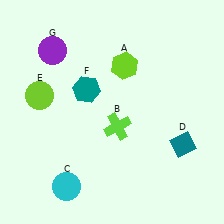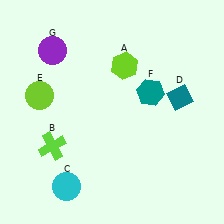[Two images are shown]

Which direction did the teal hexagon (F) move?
The teal hexagon (F) moved right.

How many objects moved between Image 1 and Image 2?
3 objects moved between the two images.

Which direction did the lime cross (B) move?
The lime cross (B) moved left.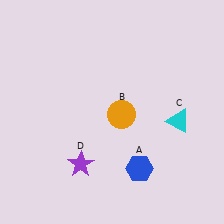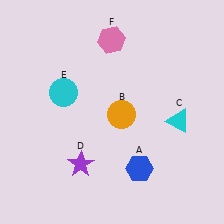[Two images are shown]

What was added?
A cyan circle (E), a pink hexagon (F) were added in Image 2.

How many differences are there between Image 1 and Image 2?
There are 2 differences between the two images.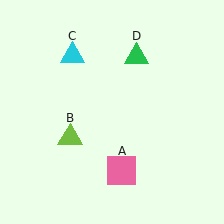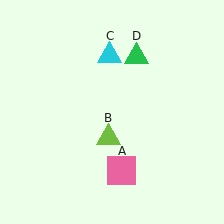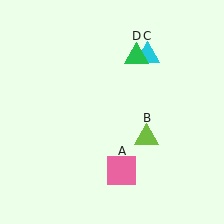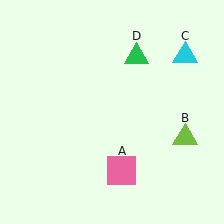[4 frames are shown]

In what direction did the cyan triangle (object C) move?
The cyan triangle (object C) moved right.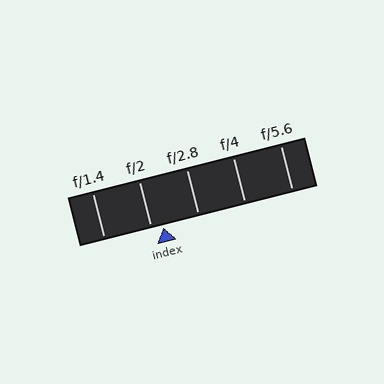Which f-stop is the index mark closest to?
The index mark is closest to f/2.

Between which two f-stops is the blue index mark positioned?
The index mark is between f/2 and f/2.8.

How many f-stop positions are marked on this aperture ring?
There are 5 f-stop positions marked.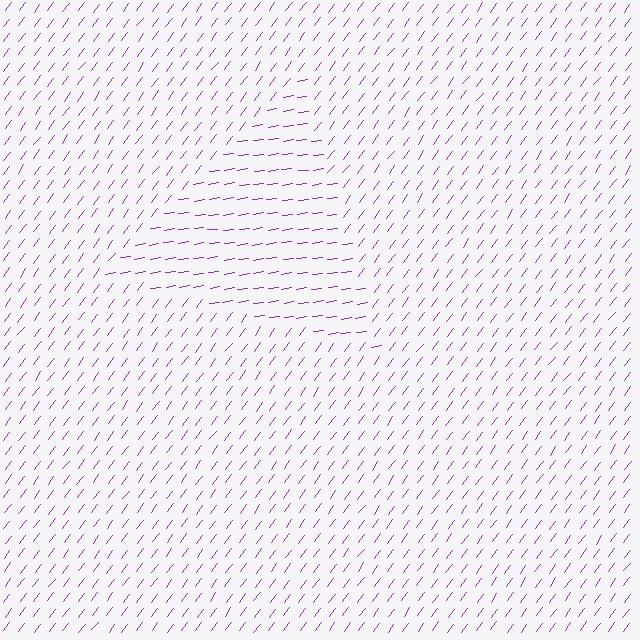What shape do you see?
I see a triangle.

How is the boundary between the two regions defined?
The boundary is defined purely by a change in line orientation (approximately 45 degrees difference). All lines are the same color and thickness.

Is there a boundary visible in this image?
Yes, there is a texture boundary formed by a change in line orientation.